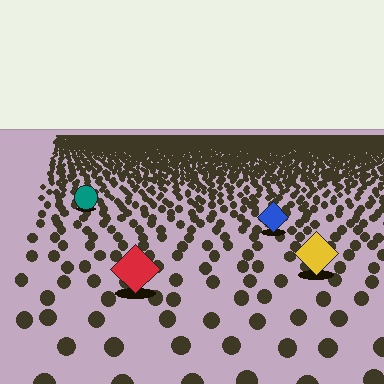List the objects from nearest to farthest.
From nearest to farthest: the red diamond, the yellow diamond, the blue diamond, the teal circle.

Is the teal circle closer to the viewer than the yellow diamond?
No. The yellow diamond is closer — you can tell from the texture gradient: the ground texture is coarser near it.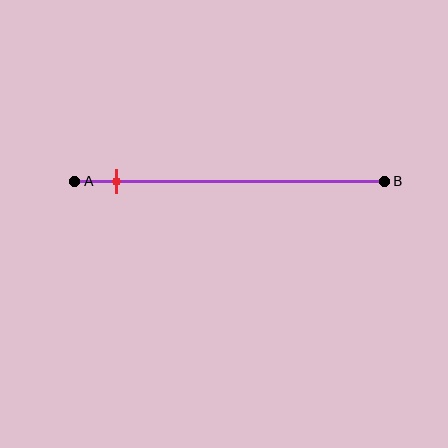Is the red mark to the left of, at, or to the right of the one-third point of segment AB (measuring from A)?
The red mark is to the left of the one-third point of segment AB.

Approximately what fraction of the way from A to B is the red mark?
The red mark is approximately 15% of the way from A to B.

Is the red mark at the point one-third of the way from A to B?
No, the mark is at about 15% from A, not at the 33% one-third point.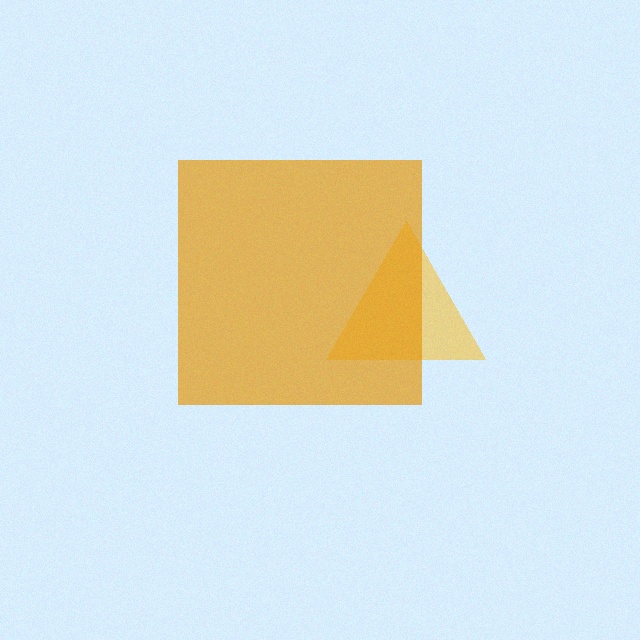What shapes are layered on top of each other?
The layered shapes are: a yellow triangle, an orange square.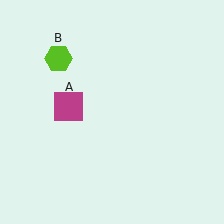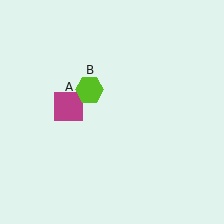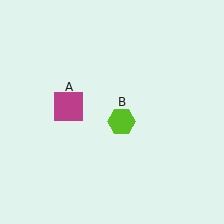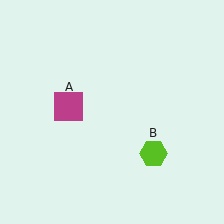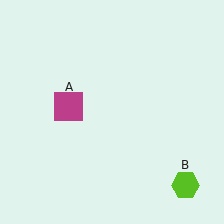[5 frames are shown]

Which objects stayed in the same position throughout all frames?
Magenta square (object A) remained stationary.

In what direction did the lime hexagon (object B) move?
The lime hexagon (object B) moved down and to the right.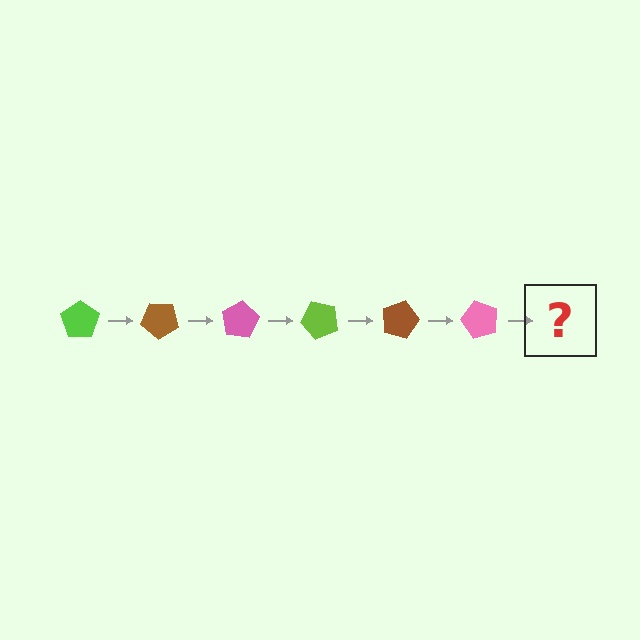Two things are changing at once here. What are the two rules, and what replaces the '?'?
The two rules are that it rotates 40 degrees each step and the color cycles through lime, brown, and pink. The '?' should be a lime pentagon, rotated 240 degrees from the start.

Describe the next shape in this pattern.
It should be a lime pentagon, rotated 240 degrees from the start.